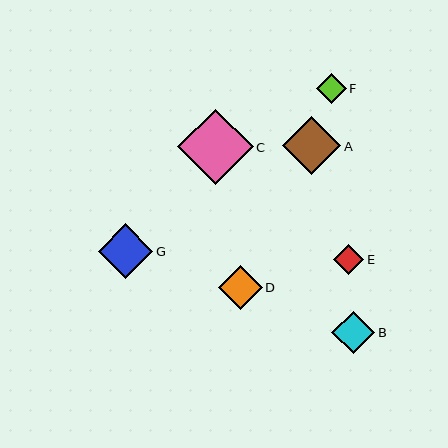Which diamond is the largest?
Diamond C is the largest with a size of approximately 75 pixels.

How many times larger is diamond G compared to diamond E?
Diamond G is approximately 1.8 times the size of diamond E.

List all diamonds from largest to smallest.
From largest to smallest: C, A, G, D, B, E, F.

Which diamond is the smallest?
Diamond F is the smallest with a size of approximately 30 pixels.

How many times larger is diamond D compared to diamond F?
Diamond D is approximately 1.5 times the size of diamond F.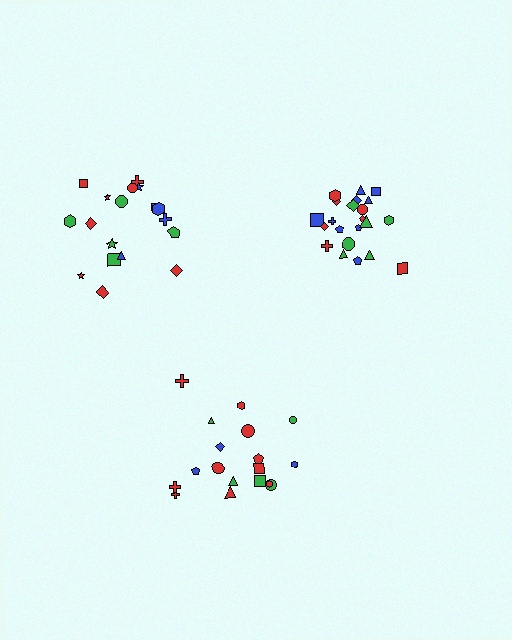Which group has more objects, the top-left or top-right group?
The top-right group.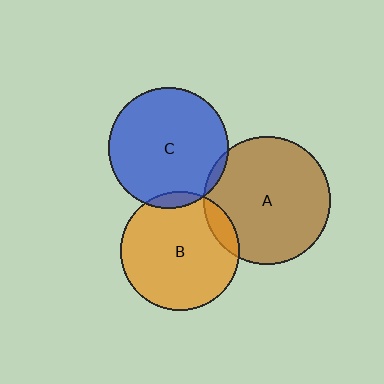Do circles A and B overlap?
Yes.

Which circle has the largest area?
Circle A (brown).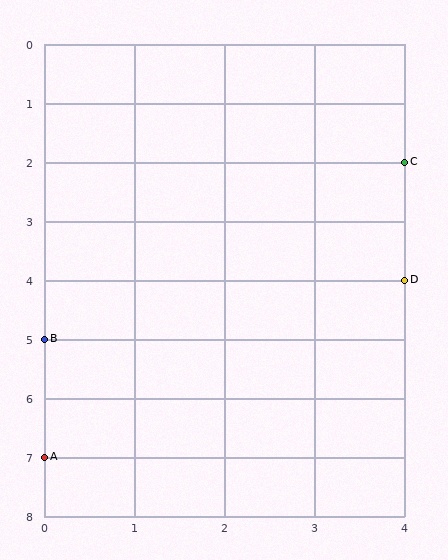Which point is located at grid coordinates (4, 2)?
Point C is at (4, 2).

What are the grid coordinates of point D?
Point D is at grid coordinates (4, 4).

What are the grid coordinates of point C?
Point C is at grid coordinates (4, 2).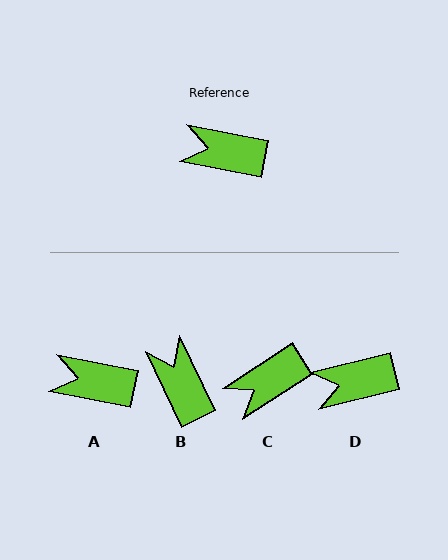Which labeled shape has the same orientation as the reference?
A.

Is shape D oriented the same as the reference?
No, it is off by about 25 degrees.